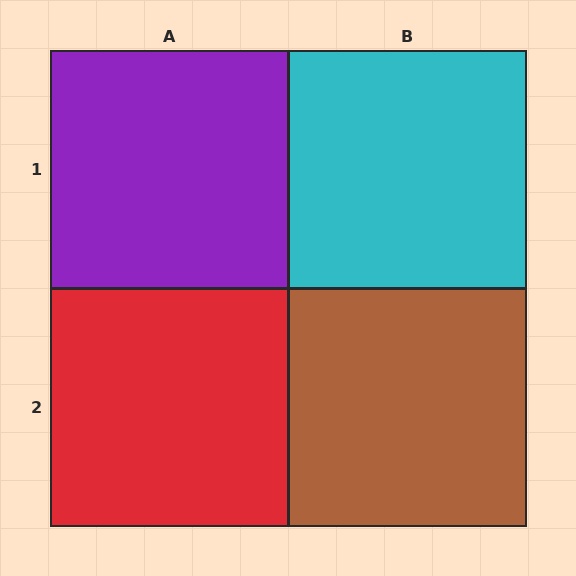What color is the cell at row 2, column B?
Brown.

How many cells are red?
1 cell is red.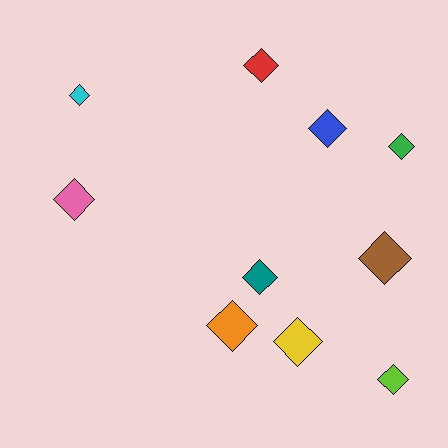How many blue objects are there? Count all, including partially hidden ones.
There is 1 blue object.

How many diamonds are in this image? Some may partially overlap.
There are 10 diamonds.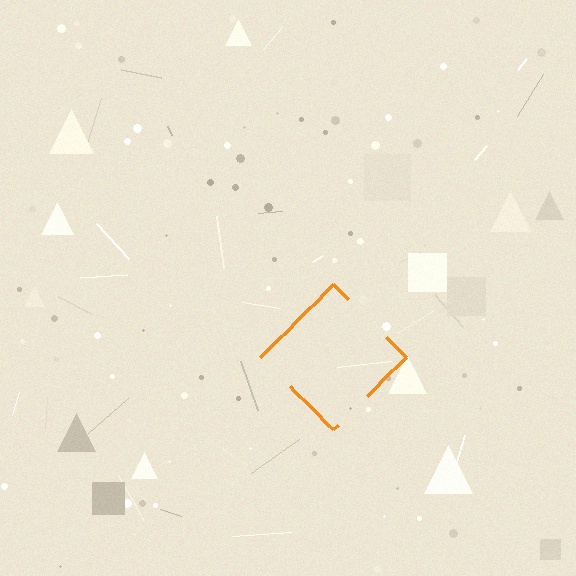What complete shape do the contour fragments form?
The contour fragments form a diamond.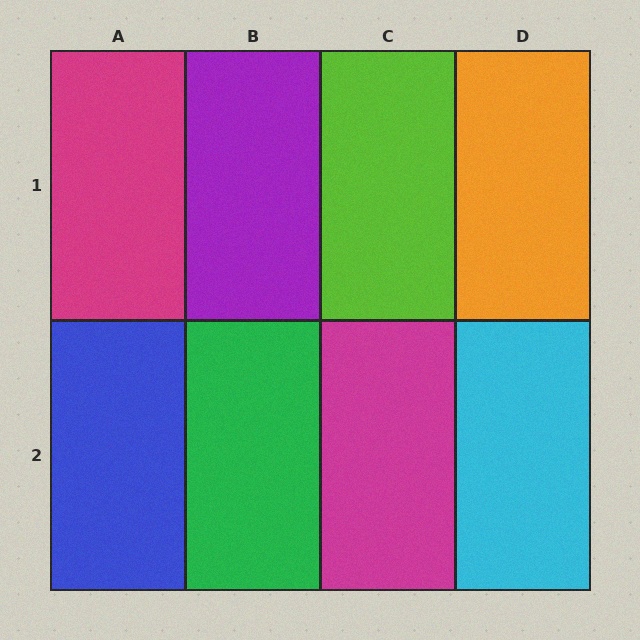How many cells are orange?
1 cell is orange.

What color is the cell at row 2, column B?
Green.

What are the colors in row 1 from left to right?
Magenta, purple, lime, orange.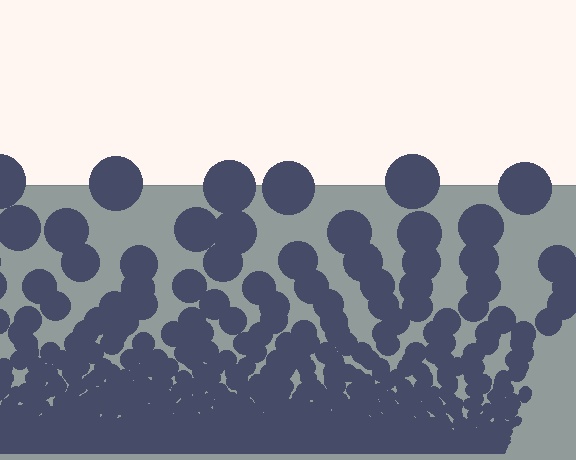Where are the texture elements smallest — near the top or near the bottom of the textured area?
Near the bottom.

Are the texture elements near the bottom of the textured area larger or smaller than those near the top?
Smaller. The gradient is inverted — elements near the bottom are smaller and denser.